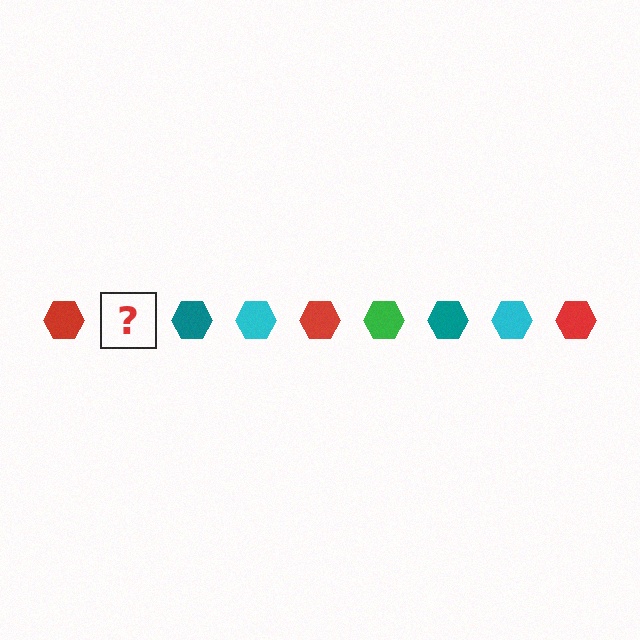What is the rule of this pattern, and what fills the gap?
The rule is that the pattern cycles through red, green, teal, cyan hexagons. The gap should be filled with a green hexagon.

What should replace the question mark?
The question mark should be replaced with a green hexagon.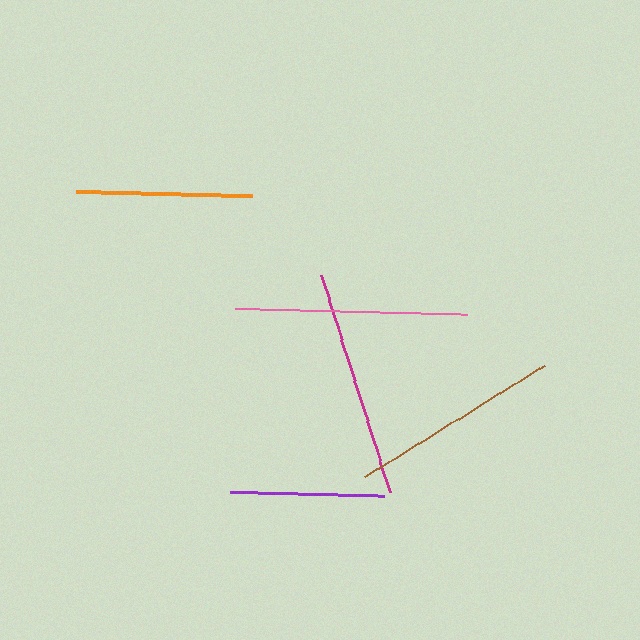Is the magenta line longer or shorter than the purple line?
The magenta line is longer than the purple line.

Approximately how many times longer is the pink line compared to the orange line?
The pink line is approximately 1.3 times the length of the orange line.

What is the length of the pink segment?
The pink segment is approximately 232 pixels long.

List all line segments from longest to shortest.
From longest to shortest: pink, magenta, brown, orange, purple.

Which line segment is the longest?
The pink line is the longest at approximately 232 pixels.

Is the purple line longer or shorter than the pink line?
The pink line is longer than the purple line.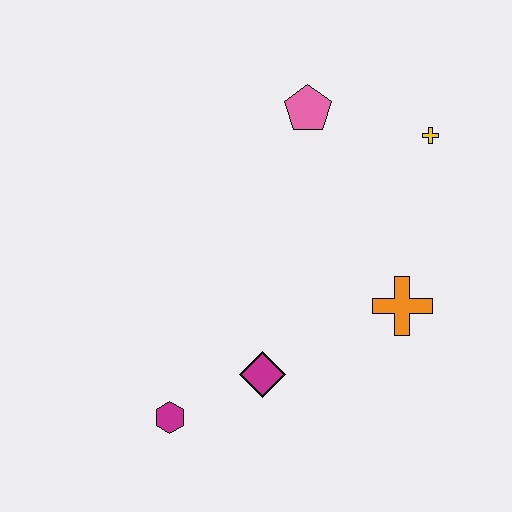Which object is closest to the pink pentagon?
The yellow cross is closest to the pink pentagon.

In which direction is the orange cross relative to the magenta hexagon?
The orange cross is to the right of the magenta hexagon.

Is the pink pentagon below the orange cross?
No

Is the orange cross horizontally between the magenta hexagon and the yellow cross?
Yes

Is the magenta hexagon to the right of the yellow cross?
No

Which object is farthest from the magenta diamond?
The yellow cross is farthest from the magenta diamond.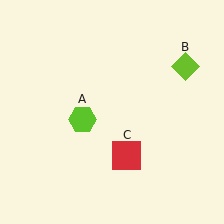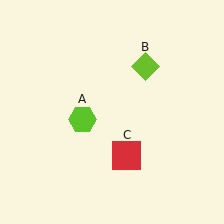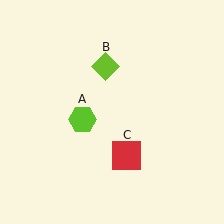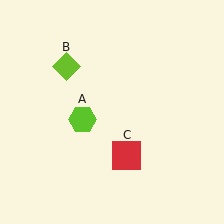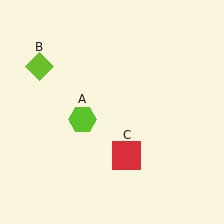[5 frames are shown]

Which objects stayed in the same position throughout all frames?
Lime hexagon (object A) and red square (object C) remained stationary.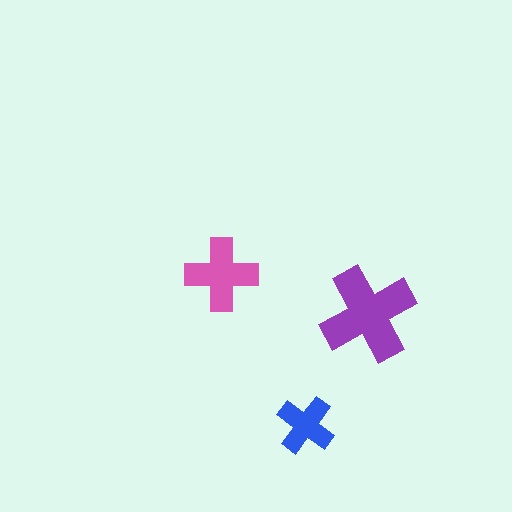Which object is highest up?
The pink cross is topmost.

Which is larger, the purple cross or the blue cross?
The purple one.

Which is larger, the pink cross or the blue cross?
The pink one.